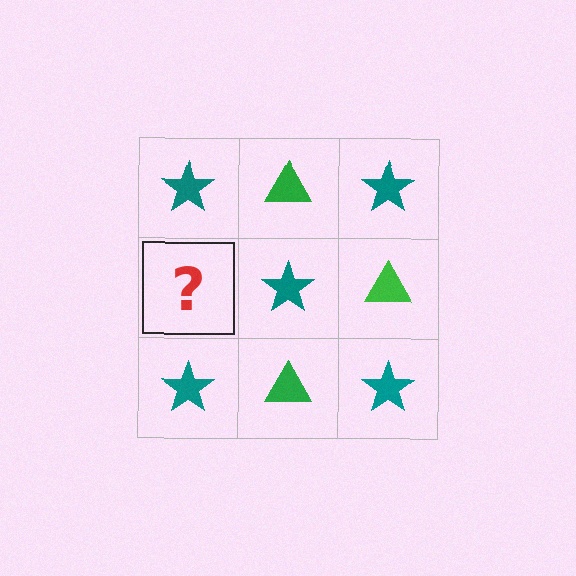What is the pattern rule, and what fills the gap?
The rule is that it alternates teal star and green triangle in a checkerboard pattern. The gap should be filled with a green triangle.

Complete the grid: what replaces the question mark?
The question mark should be replaced with a green triangle.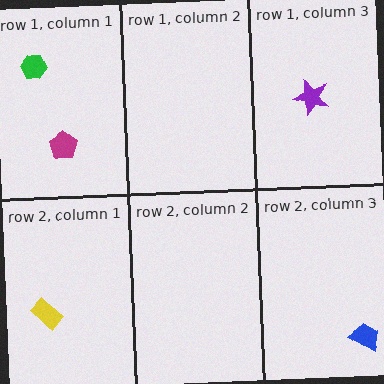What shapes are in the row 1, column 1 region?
The green hexagon, the magenta pentagon.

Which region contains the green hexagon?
The row 1, column 1 region.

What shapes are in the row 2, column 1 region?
The yellow rectangle.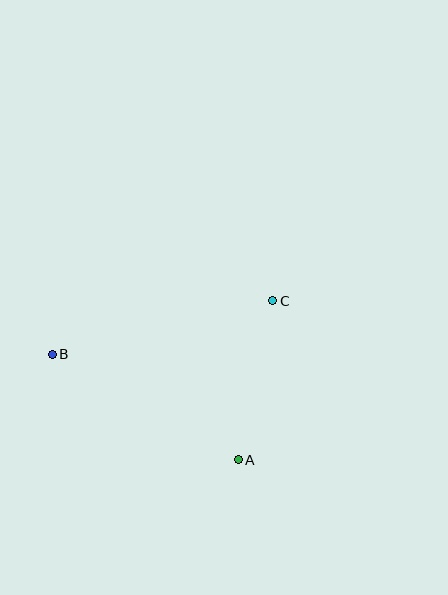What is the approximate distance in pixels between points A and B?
The distance between A and B is approximately 214 pixels.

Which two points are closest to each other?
Points A and C are closest to each other.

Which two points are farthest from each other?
Points B and C are farthest from each other.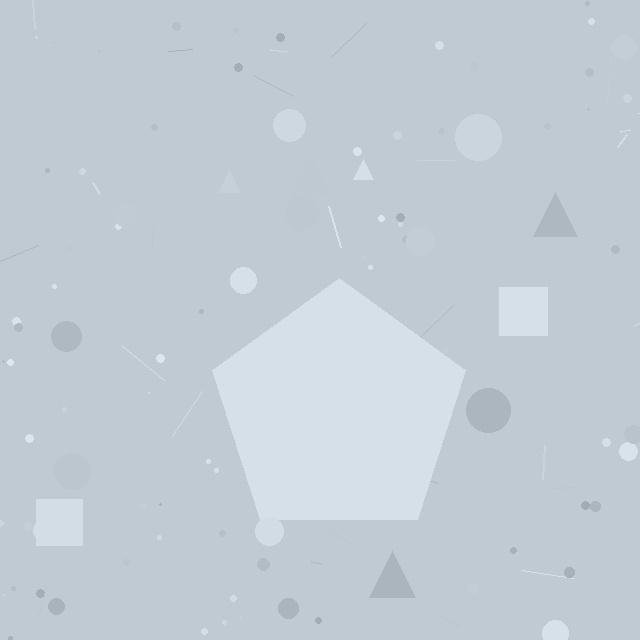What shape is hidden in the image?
A pentagon is hidden in the image.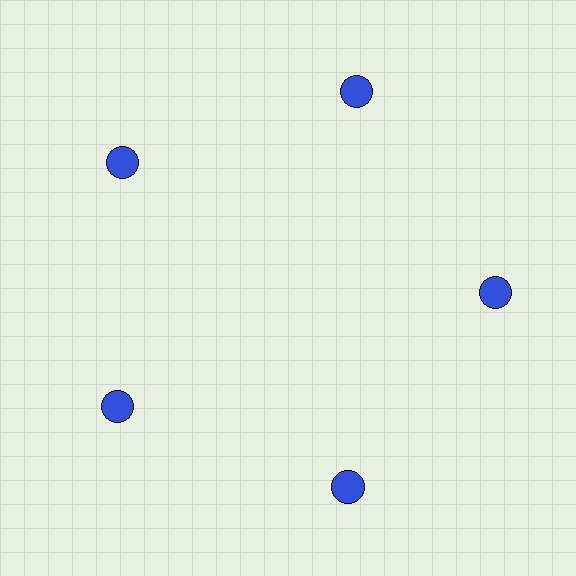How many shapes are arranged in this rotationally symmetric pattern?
There are 5 shapes, arranged in 5 groups of 1.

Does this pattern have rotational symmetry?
Yes, this pattern has 5-fold rotational symmetry. It looks the same after rotating 72 degrees around the center.